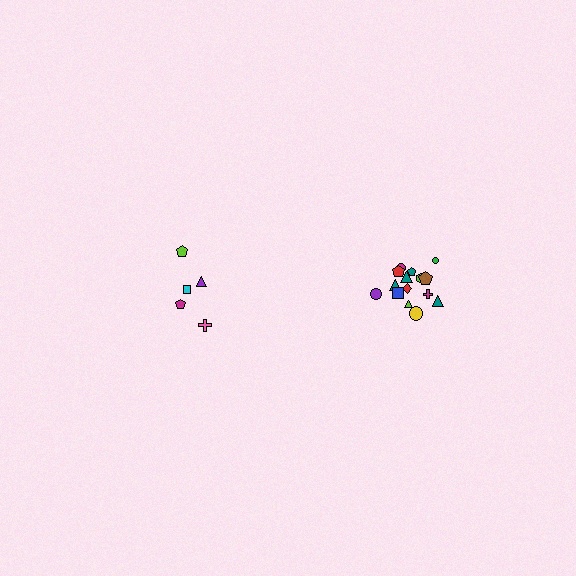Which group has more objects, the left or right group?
The right group.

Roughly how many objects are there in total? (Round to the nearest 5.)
Roughly 20 objects in total.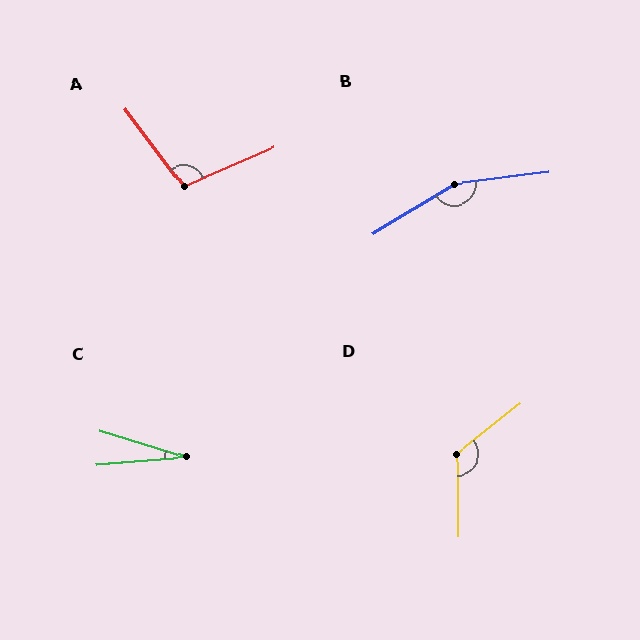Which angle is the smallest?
C, at approximately 22 degrees.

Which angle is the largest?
B, at approximately 156 degrees.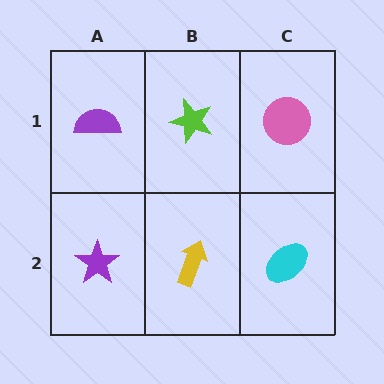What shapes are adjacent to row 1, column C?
A cyan ellipse (row 2, column C), a lime star (row 1, column B).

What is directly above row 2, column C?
A pink circle.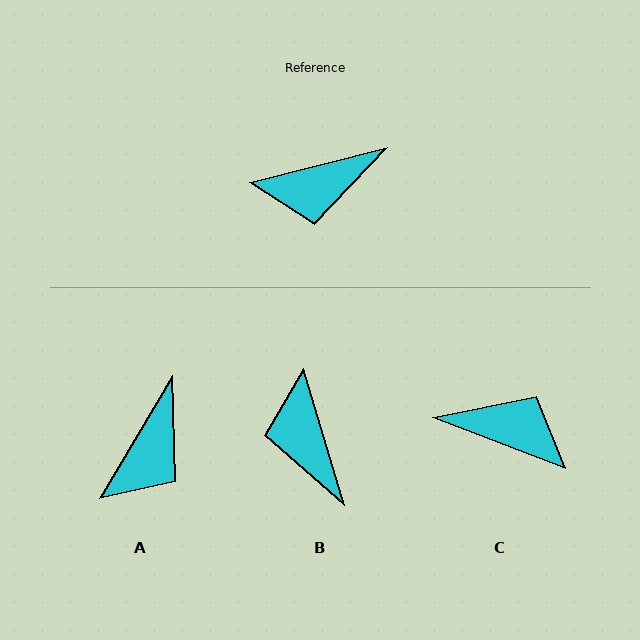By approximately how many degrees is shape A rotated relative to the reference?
Approximately 45 degrees counter-clockwise.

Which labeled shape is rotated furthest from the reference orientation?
C, about 145 degrees away.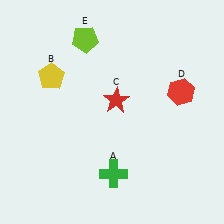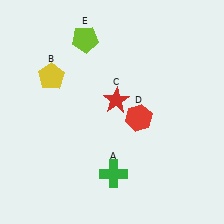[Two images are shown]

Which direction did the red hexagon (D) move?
The red hexagon (D) moved left.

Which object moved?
The red hexagon (D) moved left.